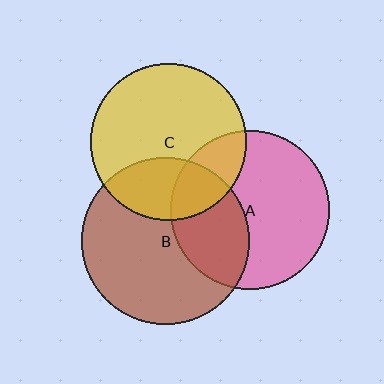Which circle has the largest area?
Circle B (brown).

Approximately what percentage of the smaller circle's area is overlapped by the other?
Approximately 20%.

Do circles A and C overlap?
Yes.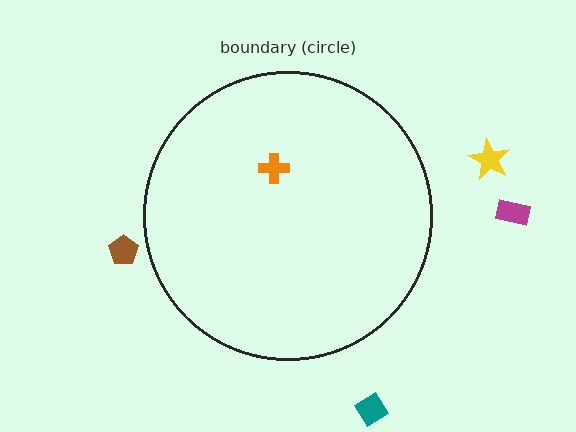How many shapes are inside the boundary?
1 inside, 4 outside.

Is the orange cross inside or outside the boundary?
Inside.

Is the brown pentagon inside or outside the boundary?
Outside.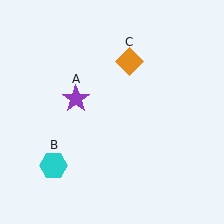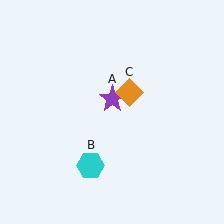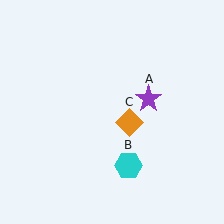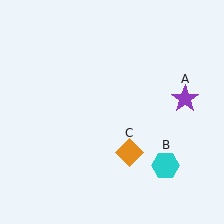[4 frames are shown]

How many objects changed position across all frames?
3 objects changed position: purple star (object A), cyan hexagon (object B), orange diamond (object C).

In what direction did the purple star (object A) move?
The purple star (object A) moved right.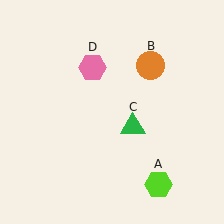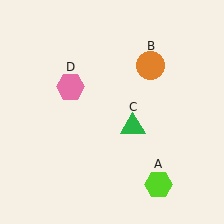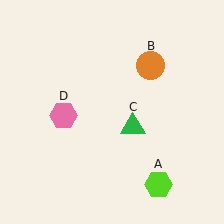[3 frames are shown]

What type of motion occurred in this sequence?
The pink hexagon (object D) rotated counterclockwise around the center of the scene.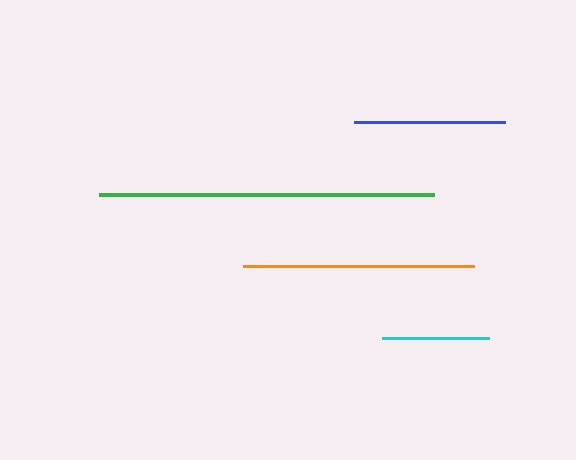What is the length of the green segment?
The green segment is approximately 335 pixels long.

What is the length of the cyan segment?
The cyan segment is approximately 108 pixels long.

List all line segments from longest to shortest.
From longest to shortest: green, orange, blue, cyan.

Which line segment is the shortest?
The cyan line is the shortest at approximately 108 pixels.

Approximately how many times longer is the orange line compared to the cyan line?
The orange line is approximately 2.1 times the length of the cyan line.